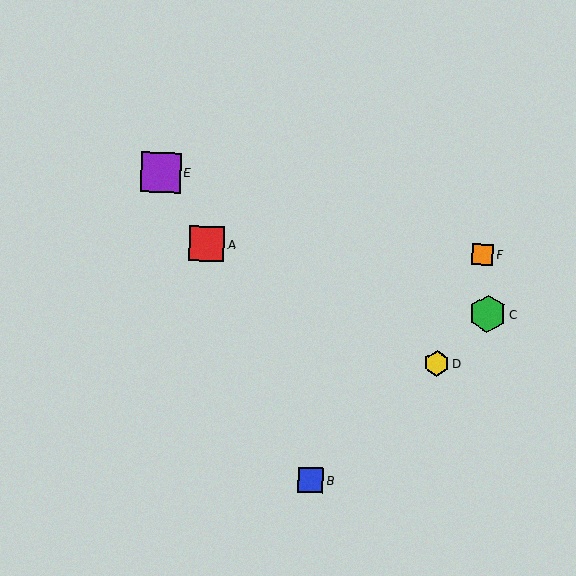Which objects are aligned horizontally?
Objects A, F are aligned horizontally.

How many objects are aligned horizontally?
2 objects (A, F) are aligned horizontally.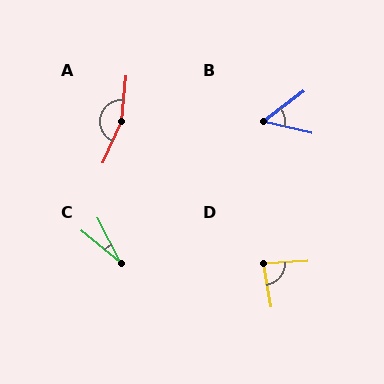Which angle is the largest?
A, at approximately 161 degrees.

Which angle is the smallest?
C, at approximately 23 degrees.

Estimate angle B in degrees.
Approximately 51 degrees.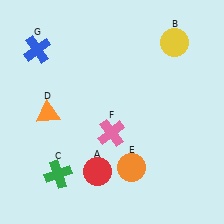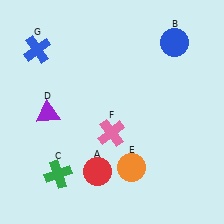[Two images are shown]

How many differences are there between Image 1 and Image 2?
There are 2 differences between the two images.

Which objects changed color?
B changed from yellow to blue. D changed from orange to purple.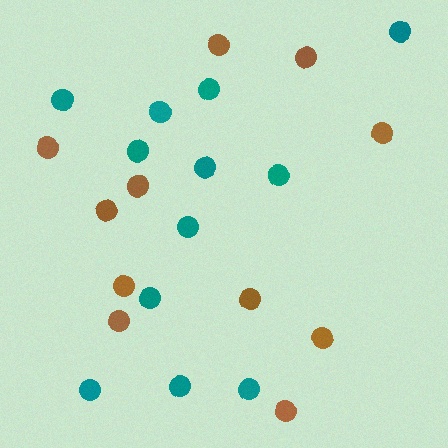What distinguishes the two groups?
There are 2 groups: one group of teal circles (12) and one group of brown circles (11).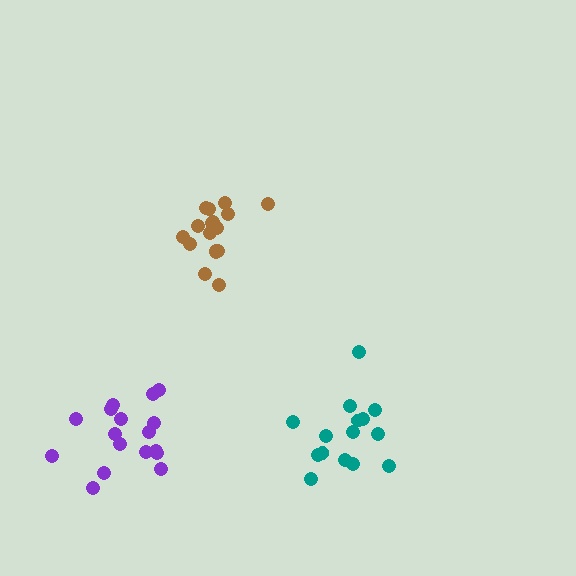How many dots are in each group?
Group 1: 17 dots, Group 2: 17 dots, Group 3: 15 dots (49 total).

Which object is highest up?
The brown cluster is topmost.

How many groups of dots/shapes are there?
There are 3 groups.